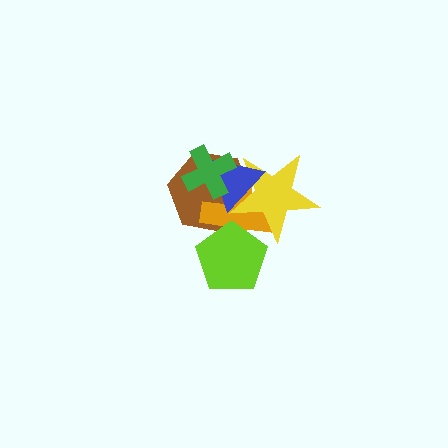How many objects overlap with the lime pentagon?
3 objects overlap with the lime pentagon.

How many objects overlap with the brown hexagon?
5 objects overlap with the brown hexagon.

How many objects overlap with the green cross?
3 objects overlap with the green cross.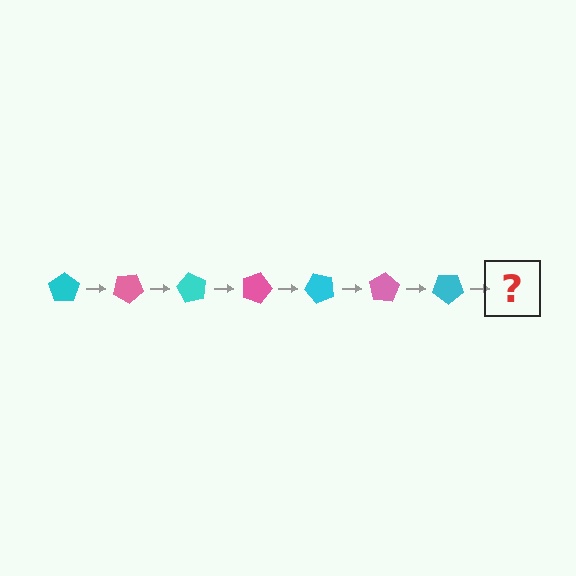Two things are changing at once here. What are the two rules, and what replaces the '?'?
The two rules are that it rotates 30 degrees each step and the color cycles through cyan and pink. The '?' should be a pink pentagon, rotated 210 degrees from the start.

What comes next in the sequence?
The next element should be a pink pentagon, rotated 210 degrees from the start.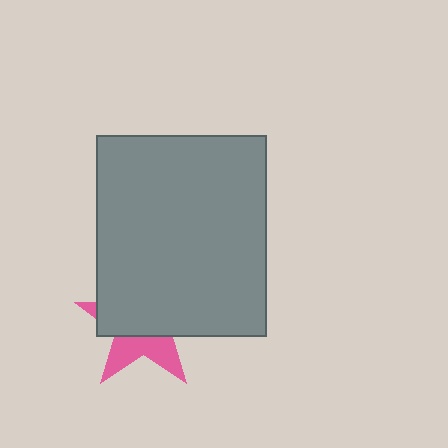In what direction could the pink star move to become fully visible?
The pink star could move down. That would shift it out from behind the gray rectangle entirely.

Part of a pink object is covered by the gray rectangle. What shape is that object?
It is a star.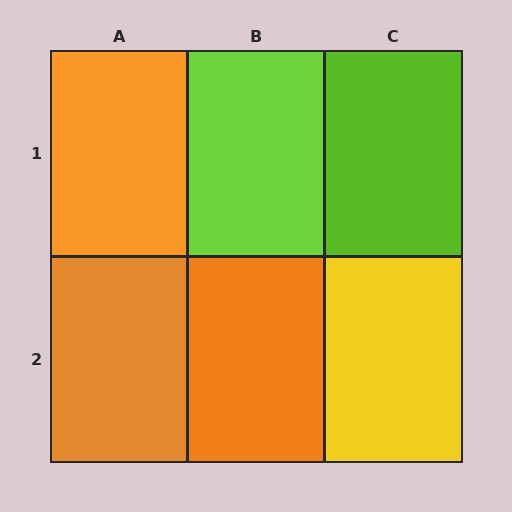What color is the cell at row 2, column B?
Orange.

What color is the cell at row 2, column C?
Yellow.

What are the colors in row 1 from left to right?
Orange, lime, lime.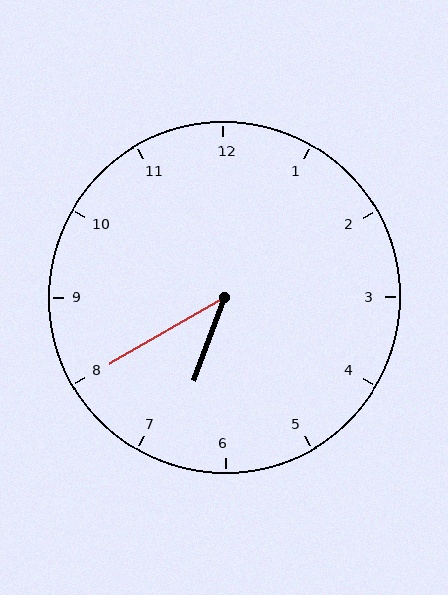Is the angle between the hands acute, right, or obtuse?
It is acute.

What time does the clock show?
6:40.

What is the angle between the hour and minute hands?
Approximately 40 degrees.